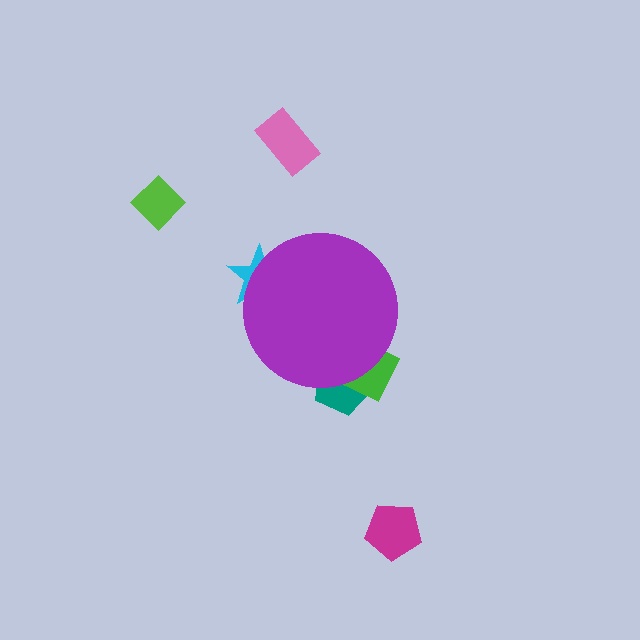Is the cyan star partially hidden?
Yes, the cyan star is partially hidden behind the purple circle.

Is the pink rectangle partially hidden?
No, the pink rectangle is fully visible.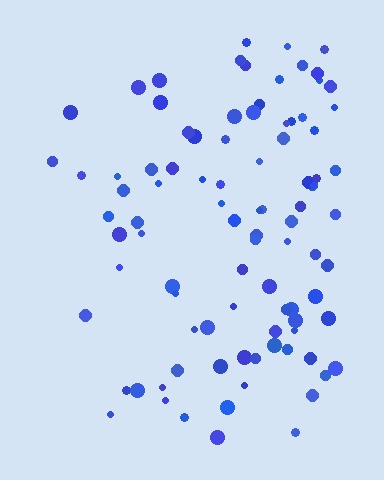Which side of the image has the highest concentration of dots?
The right.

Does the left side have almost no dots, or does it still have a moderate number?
Still a moderate number, just noticeably fewer than the right.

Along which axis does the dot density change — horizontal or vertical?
Horizontal.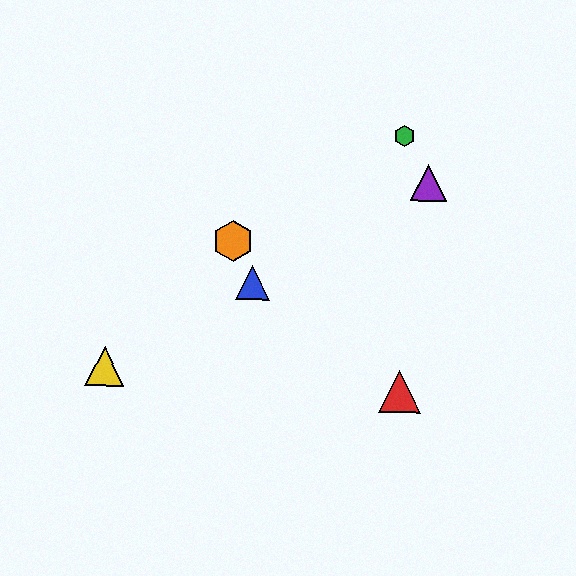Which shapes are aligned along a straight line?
The blue triangle, the yellow triangle, the purple triangle are aligned along a straight line.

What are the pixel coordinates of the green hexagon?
The green hexagon is at (405, 136).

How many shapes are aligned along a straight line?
3 shapes (the blue triangle, the yellow triangle, the purple triangle) are aligned along a straight line.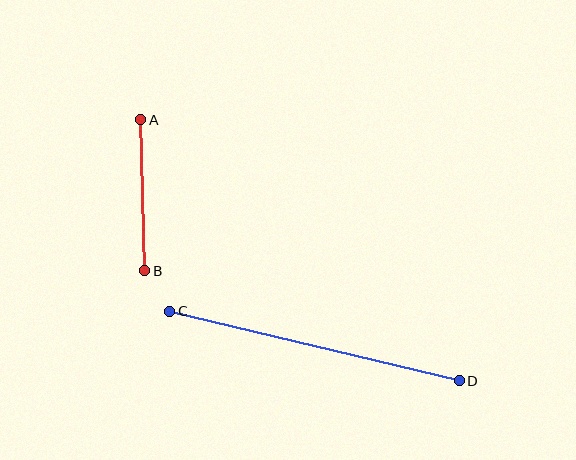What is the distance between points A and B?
The distance is approximately 151 pixels.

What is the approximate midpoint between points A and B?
The midpoint is at approximately (143, 195) pixels.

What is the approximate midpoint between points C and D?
The midpoint is at approximately (314, 346) pixels.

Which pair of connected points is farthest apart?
Points C and D are farthest apart.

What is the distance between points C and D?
The distance is approximately 298 pixels.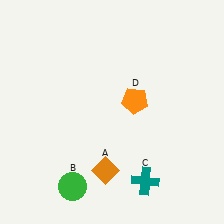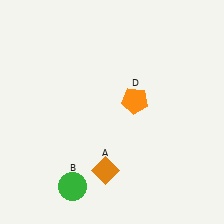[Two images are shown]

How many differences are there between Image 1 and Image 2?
There is 1 difference between the two images.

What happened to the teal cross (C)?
The teal cross (C) was removed in Image 2. It was in the bottom-right area of Image 1.